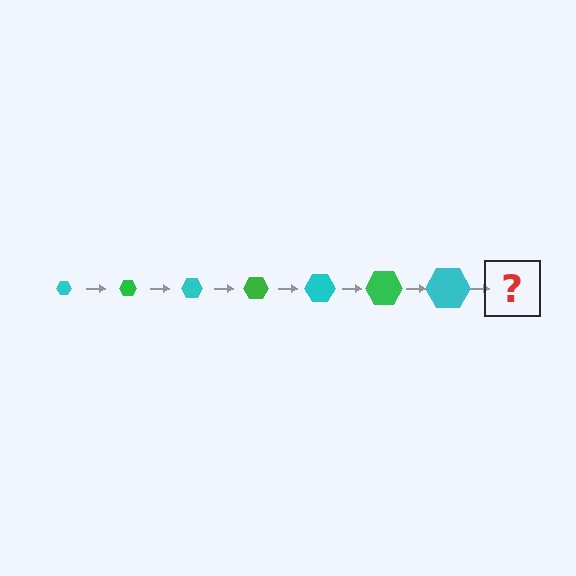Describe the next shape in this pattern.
It should be a green hexagon, larger than the previous one.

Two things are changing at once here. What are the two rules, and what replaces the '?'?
The two rules are that the hexagon grows larger each step and the color cycles through cyan and green. The '?' should be a green hexagon, larger than the previous one.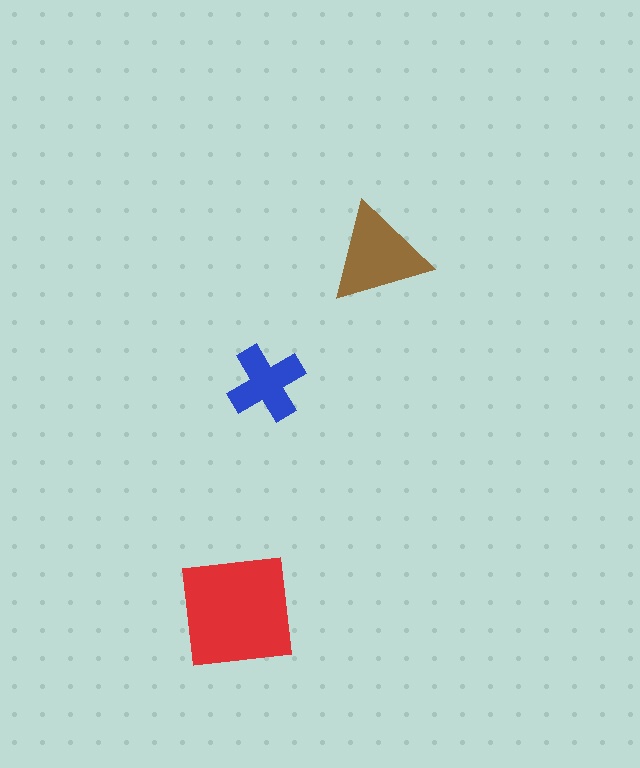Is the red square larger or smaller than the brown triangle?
Larger.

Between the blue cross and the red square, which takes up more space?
The red square.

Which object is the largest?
The red square.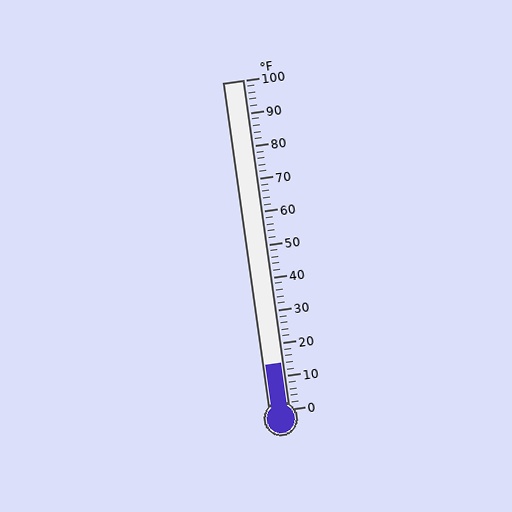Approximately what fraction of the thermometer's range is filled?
The thermometer is filled to approximately 15% of its range.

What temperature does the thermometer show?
The thermometer shows approximately 14°F.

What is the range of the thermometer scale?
The thermometer scale ranges from 0°F to 100°F.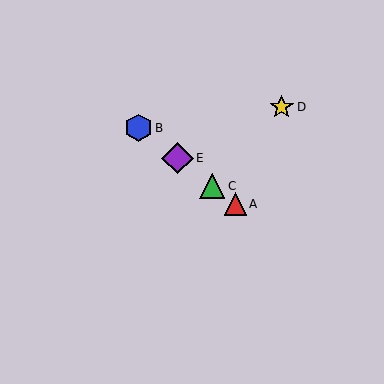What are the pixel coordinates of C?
Object C is at (212, 186).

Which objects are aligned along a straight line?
Objects A, B, C, E are aligned along a straight line.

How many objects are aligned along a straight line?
4 objects (A, B, C, E) are aligned along a straight line.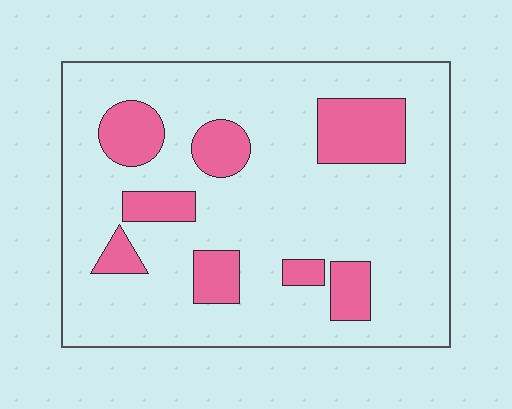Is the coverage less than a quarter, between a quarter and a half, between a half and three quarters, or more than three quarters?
Less than a quarter.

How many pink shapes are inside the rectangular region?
8.